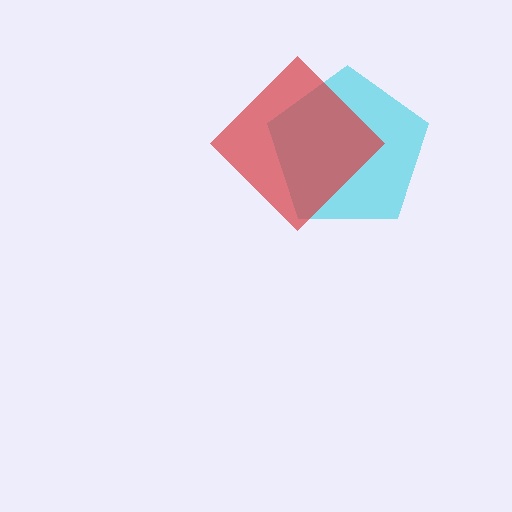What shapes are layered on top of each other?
The layered shapes are: a cyan pentagon, a red diamond.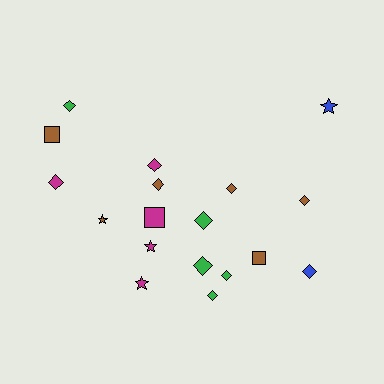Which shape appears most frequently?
Diamond, with 11 objects.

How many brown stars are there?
There is 1 brown star.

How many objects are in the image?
There are 18 objects.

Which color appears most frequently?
Brown, with 6 objects.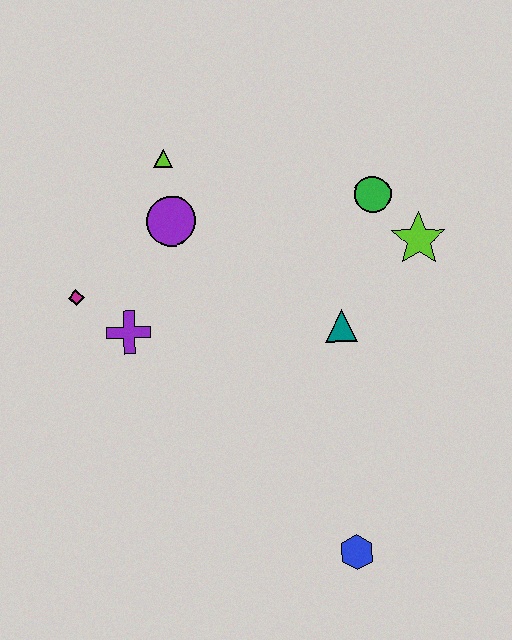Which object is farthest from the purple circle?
The blue hexagon is farthest from the purple circle.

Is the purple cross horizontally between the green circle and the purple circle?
No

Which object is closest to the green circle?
The lime star is closest to the green circle.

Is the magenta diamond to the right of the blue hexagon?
No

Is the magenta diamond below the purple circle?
Yes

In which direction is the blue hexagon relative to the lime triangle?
The blue hexagon is below the lime triangle.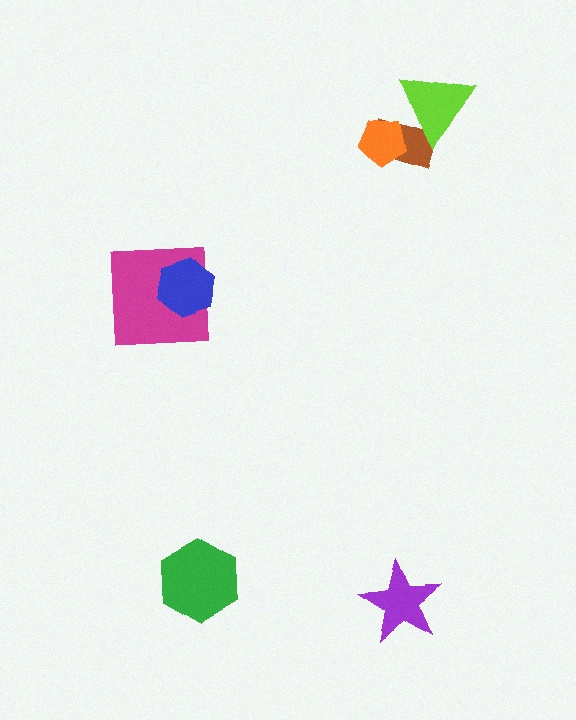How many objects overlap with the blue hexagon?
1 object overlaps with the blue hexagon.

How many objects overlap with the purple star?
0 objects overlap with the purple star.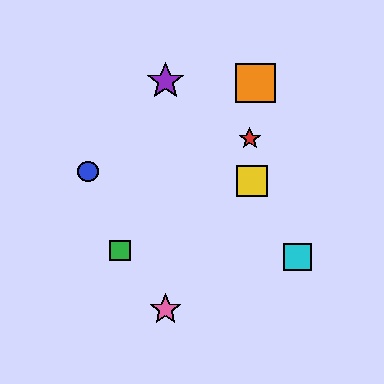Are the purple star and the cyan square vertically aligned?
No, the purple star is at x≈165 and the cyan square is at x≈298.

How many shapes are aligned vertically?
2 shapes (the purple star, the pink star) are aligned vertically.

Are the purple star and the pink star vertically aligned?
Yes, both are at x≈165.